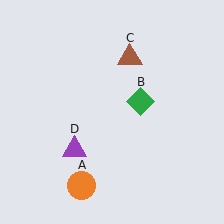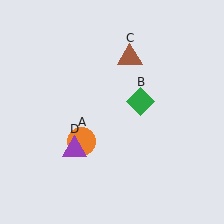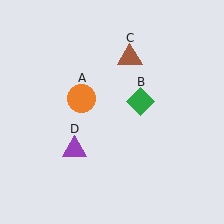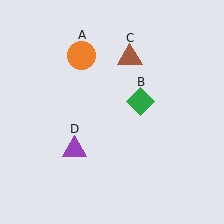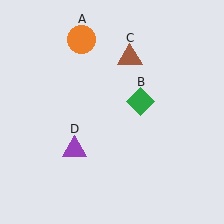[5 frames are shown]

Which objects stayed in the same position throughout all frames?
Green diamond (object B) and brown triangle (object C) and purple triangle (object D) remained stationary.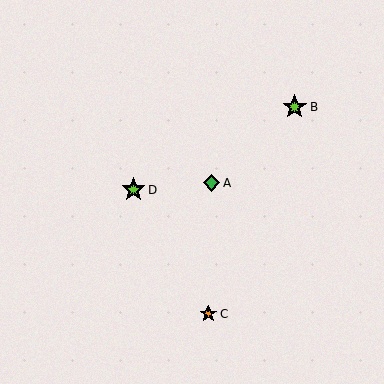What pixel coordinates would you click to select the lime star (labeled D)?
Click at (133, 190) to select the lime star D.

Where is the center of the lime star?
The center of the lime star is at (295, 107).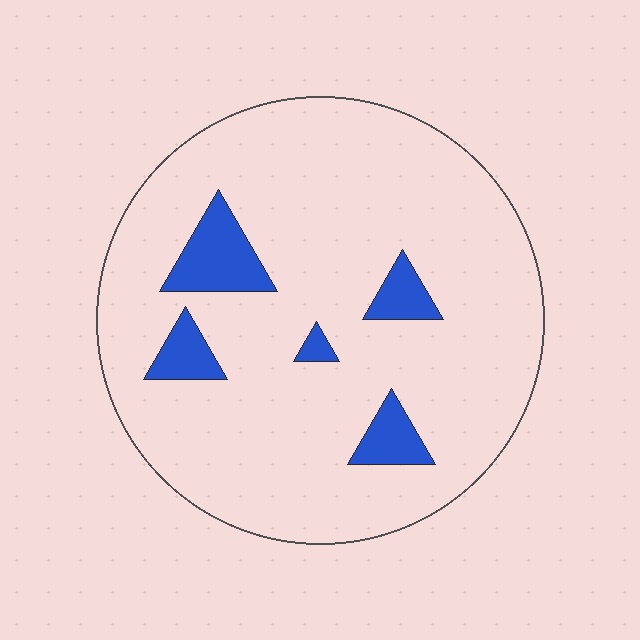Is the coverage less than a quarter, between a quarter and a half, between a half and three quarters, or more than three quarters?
Less than a quarter.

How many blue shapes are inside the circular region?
5.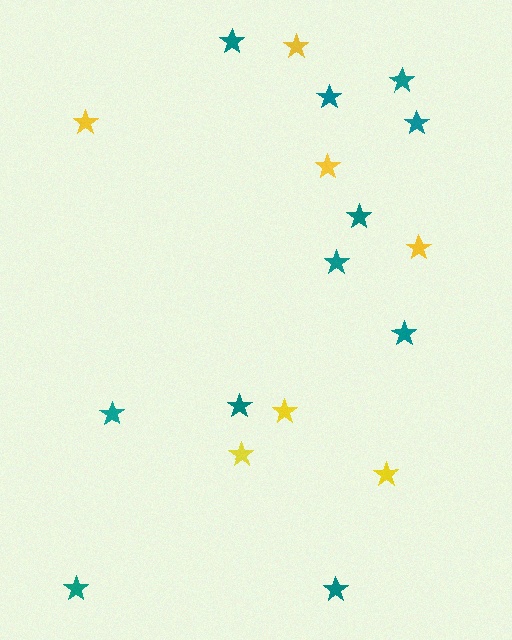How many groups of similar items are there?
There are 2 groups: one group of teal stars (11) and one group of yellow stars (7).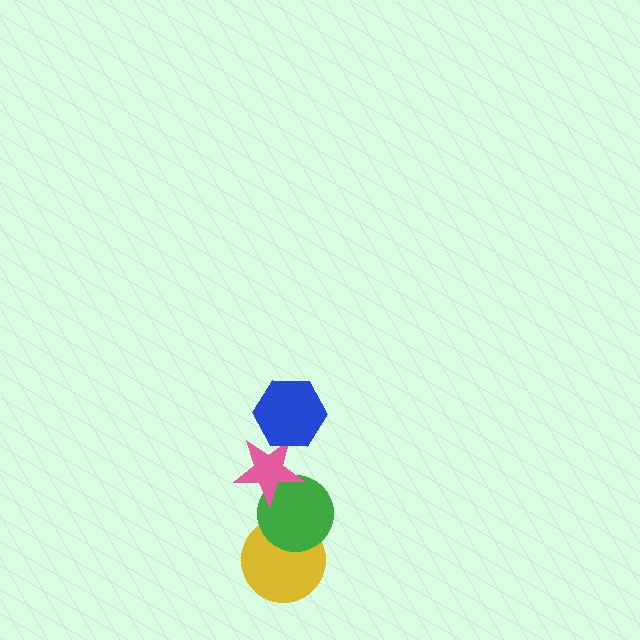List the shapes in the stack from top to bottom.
From top to bottom: the blue hexagon, the pink star, the green circle, the yellow circle.